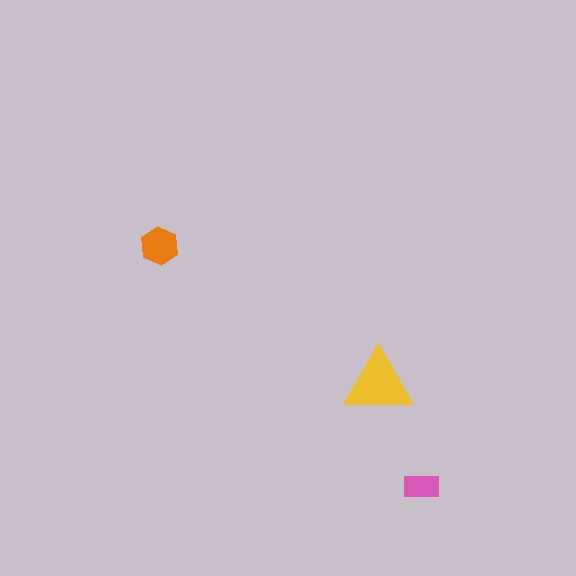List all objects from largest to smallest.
The yellow triangle, the orange hexagon, the pink rectangle.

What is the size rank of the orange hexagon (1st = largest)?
2nd.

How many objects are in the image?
There are 3 objects in the image.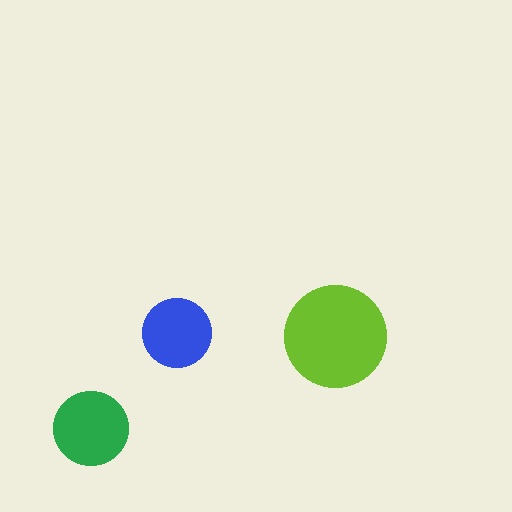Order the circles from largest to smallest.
the lime one, the green one, the blue one.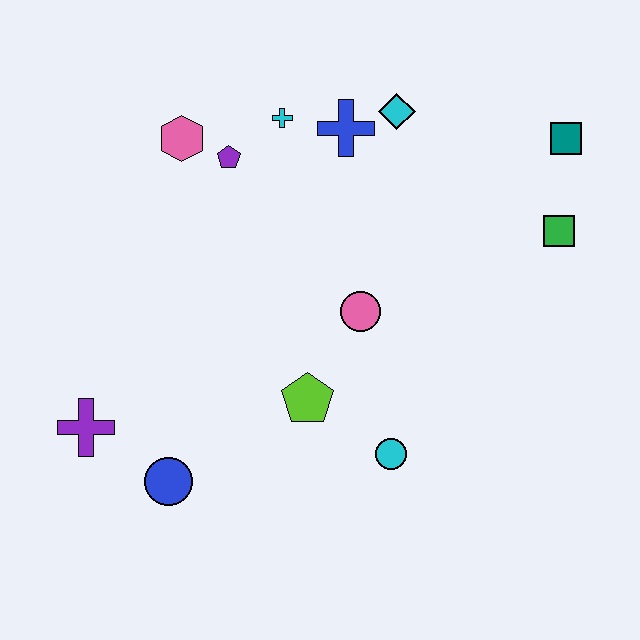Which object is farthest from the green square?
The purple cross is farthest from the green square.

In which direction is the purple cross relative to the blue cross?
The purple cross is below the blue cross.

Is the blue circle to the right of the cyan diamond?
No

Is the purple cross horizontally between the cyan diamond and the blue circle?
No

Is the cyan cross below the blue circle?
No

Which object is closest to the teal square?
The green square is closest to the teal square.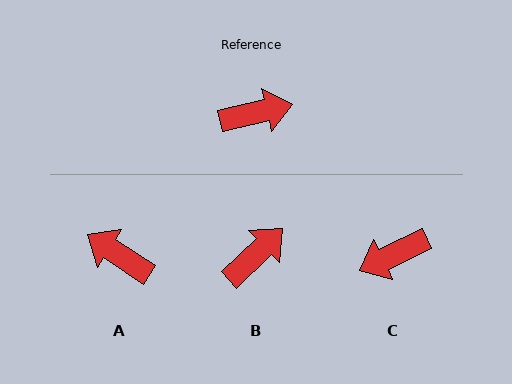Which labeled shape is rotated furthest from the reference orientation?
C, about 168 degrees away.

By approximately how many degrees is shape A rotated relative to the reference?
Approximately 134 degrees counter-clockwise.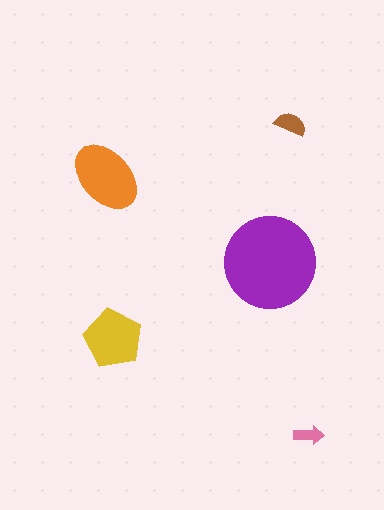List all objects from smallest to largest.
The pink arrow, the brown semicircle, the yellow pentagon, the orange ellipse, the purple circle.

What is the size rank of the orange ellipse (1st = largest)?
2nd.